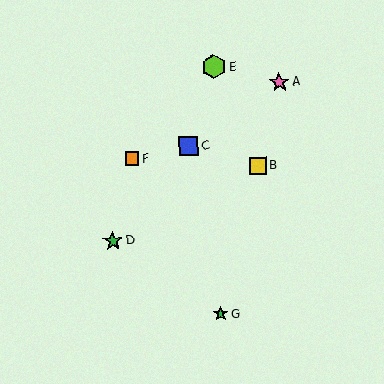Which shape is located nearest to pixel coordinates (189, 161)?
The blue square (labeled C) at (189, 146) is nearest to that location.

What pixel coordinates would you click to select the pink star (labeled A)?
Click at (279, 82) to select the pink star A.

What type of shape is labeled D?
Shape D is a green star.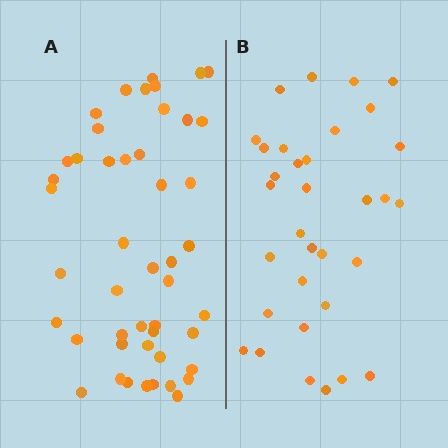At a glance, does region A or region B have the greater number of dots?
Region A (the left region) has more dots.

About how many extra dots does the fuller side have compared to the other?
Region A has approximately 15 more dots than region B.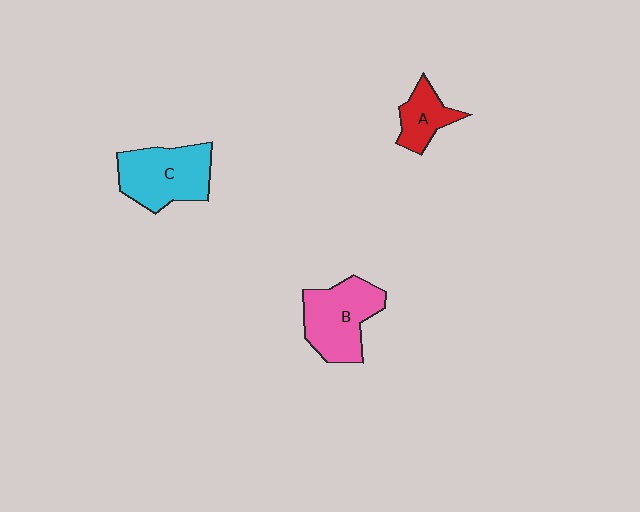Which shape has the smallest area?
Shape A (red).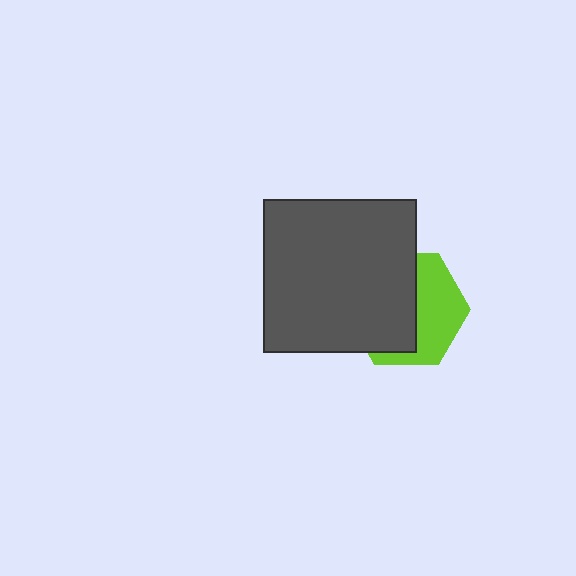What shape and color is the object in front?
The object in front is a dark gray square.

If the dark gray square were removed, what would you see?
You would see the complete lime hexagon.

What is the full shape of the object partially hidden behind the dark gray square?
The partially hidden object is a lime hexagon.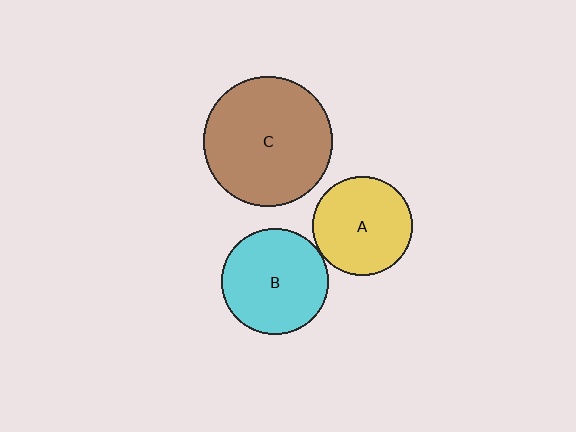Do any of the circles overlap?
No, none of the circles overlap.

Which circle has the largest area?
Circle C (brown).